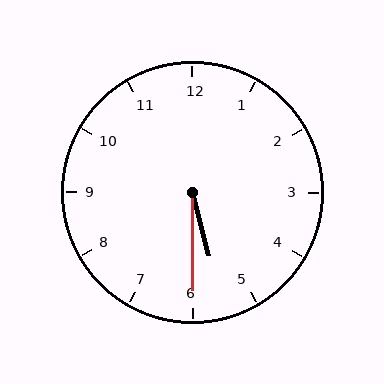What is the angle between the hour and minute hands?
Approximately 15 degrees.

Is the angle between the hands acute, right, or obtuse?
It is acute.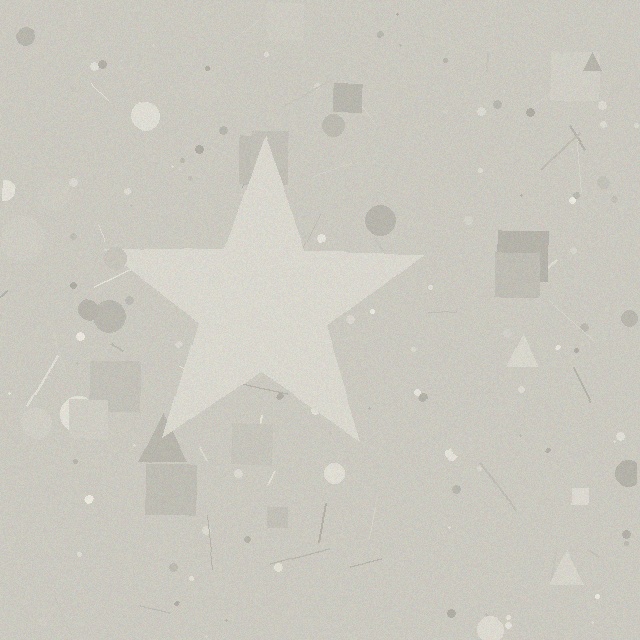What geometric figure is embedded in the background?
A star is embedded in the background.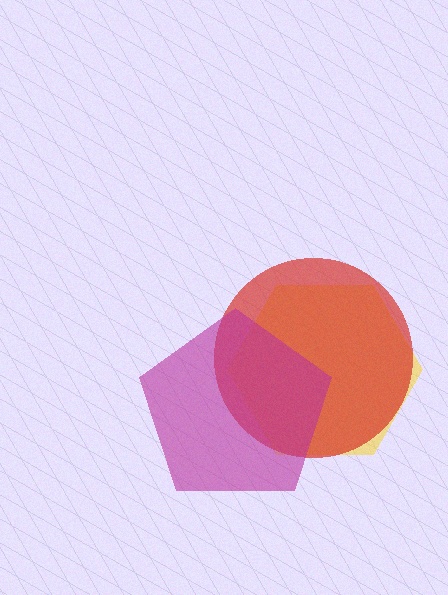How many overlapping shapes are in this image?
There are 3 overlapping shapes in the image.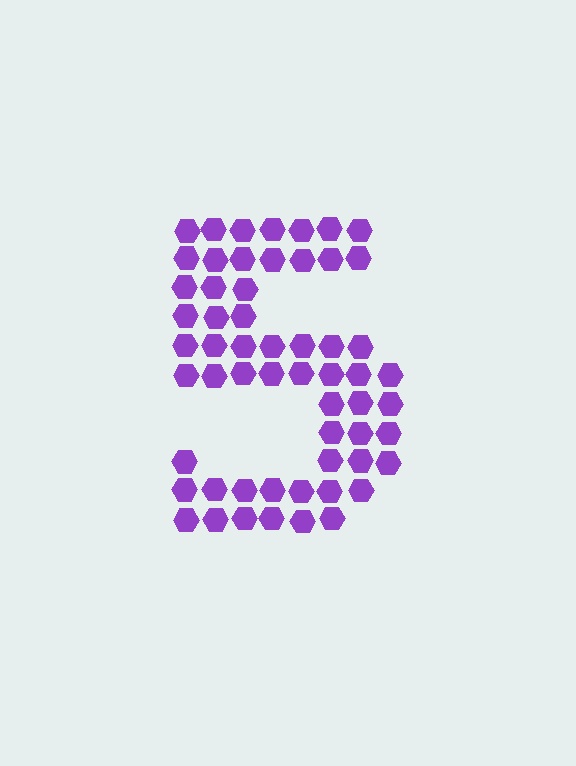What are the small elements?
The small elements are hexagons.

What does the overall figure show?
The overall figure shows the digit 5.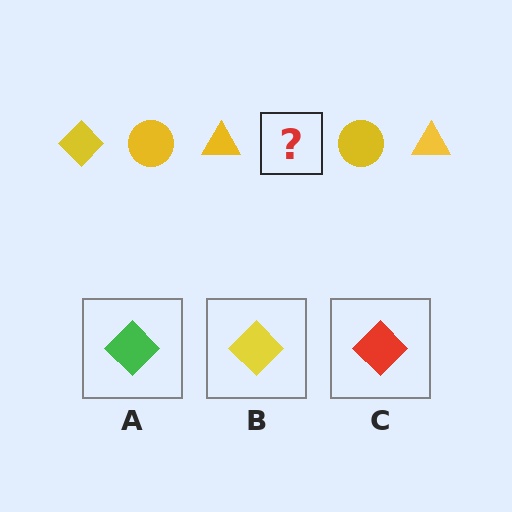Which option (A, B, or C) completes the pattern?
B.